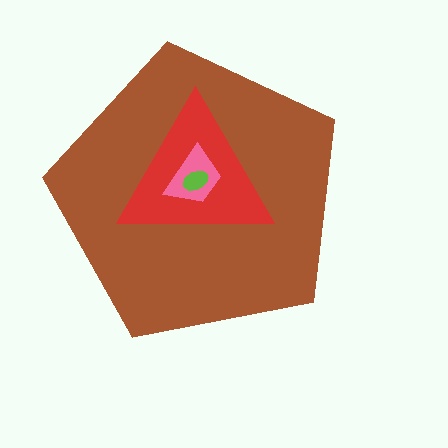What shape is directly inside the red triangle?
The pink trapezoid.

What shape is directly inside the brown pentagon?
The red triangle.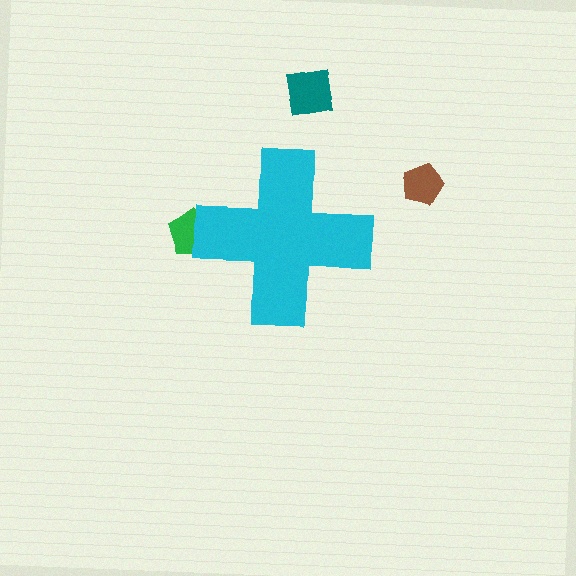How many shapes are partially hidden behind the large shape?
1 shape is partially hidden.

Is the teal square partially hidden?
No, the teal square is fully visible.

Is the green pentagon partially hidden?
Yes, the green pentagon is partially hidden behind the cyan cross.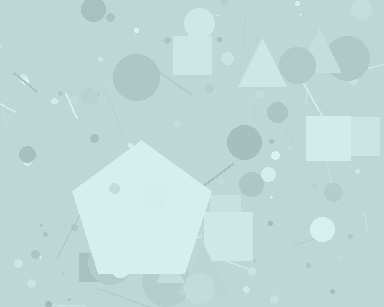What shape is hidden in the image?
A pentagon is hidden in the image.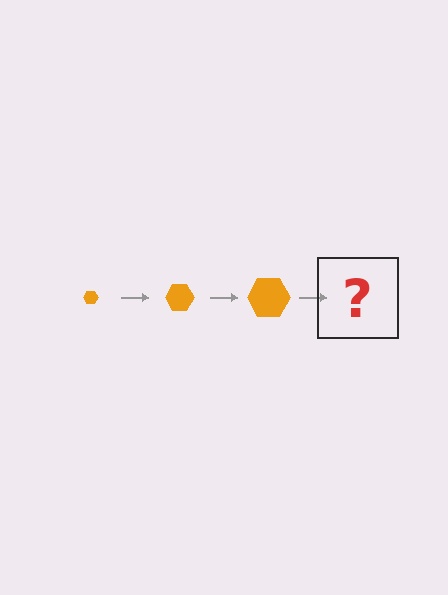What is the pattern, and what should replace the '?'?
The pattern is that the hexagon gets progressively larger each step. The '?' should be an orange hexagon, larger than the previous one.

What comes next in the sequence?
The next element should be an orange hexagon, larger than the previous one.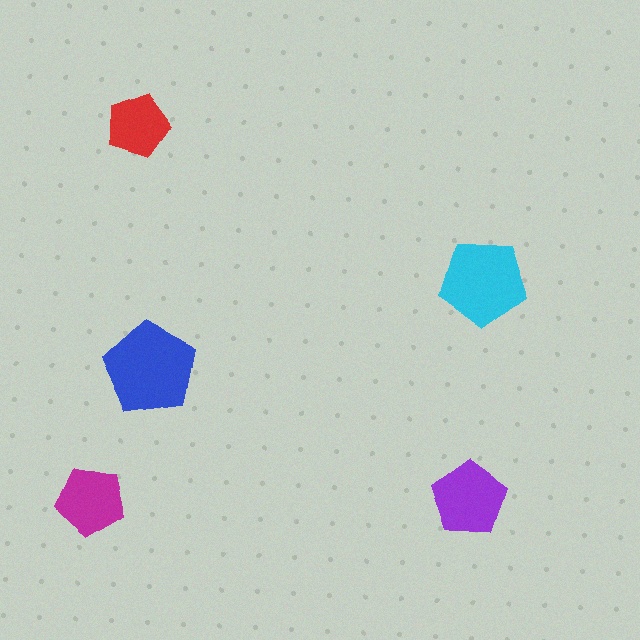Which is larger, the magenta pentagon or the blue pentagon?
The blue one.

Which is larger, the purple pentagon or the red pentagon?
The purple one.